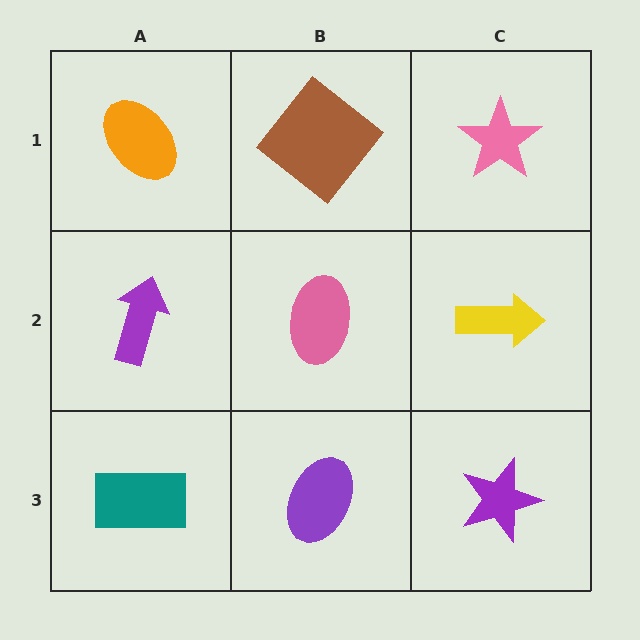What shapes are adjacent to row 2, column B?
A brown diamond (row 1, column B), a purple ellipse (row 3, column B), a purple arrow (row 2, column A), a yellow arrow (row 2, column C).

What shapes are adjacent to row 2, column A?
An orange ellipse (row 1, column A), a teal rectangle (row 3, column A), a pink ellipse (row 2, column B).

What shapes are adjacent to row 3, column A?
A purple arrow (row 2, column A), a purple ellipse (row 3, column B).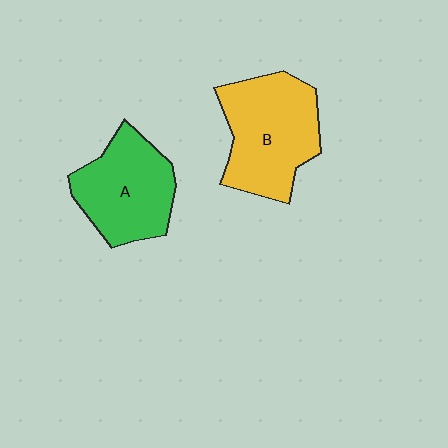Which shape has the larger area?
Shape B (yellow).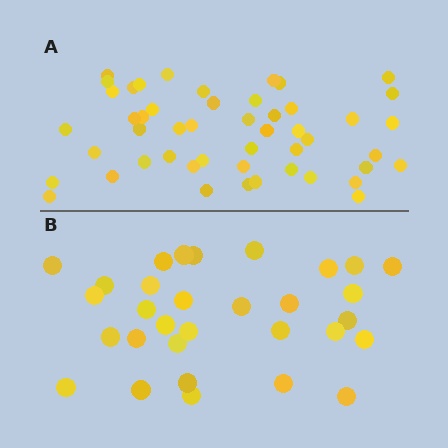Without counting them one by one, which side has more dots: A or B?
Region A (the top region) has more dots.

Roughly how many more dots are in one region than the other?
Region A has approximately 20 more dots than region B.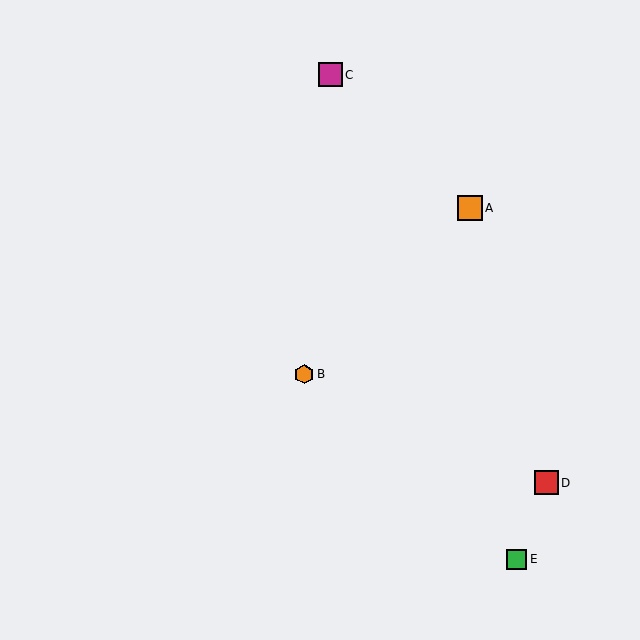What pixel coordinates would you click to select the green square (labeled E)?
Click at (517, 559) to select the green square E.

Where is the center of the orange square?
The center of the orange square is at (470, 208).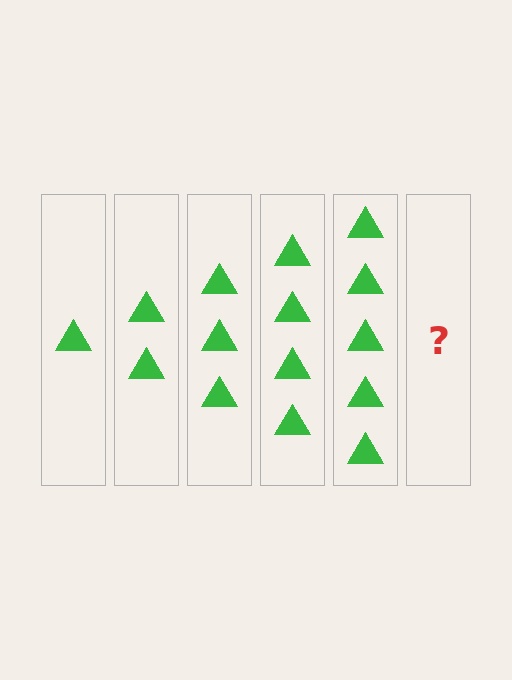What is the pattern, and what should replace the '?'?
The pattern is that each step adds one more triangle. The '?' should be 6 triangles.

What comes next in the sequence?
The next element should be 6 triangles.